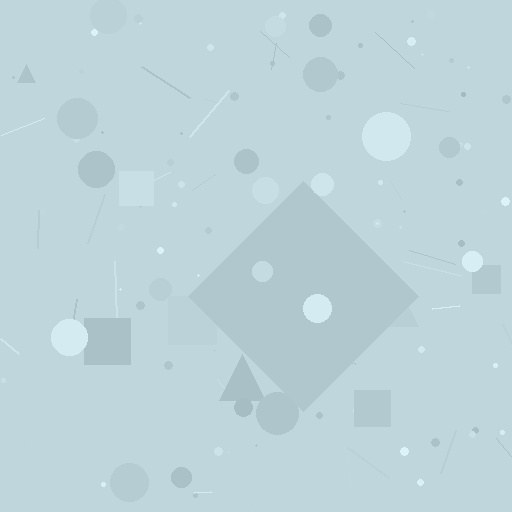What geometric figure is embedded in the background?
A diamond is embedded in the background.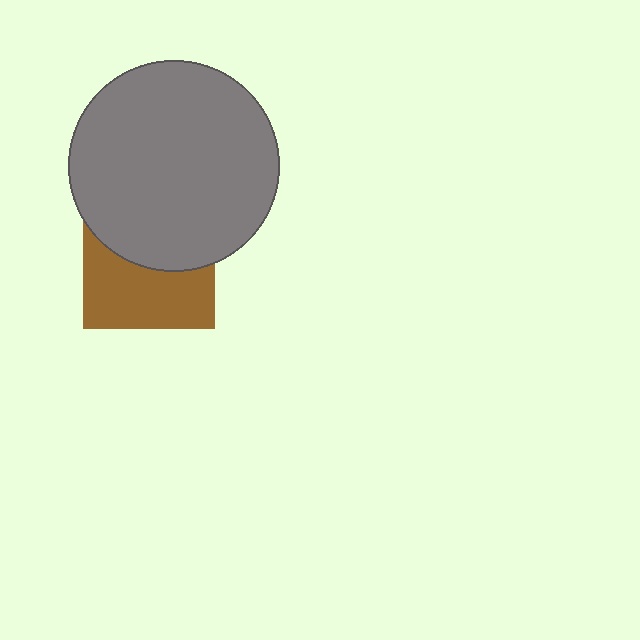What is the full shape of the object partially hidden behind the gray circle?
The partially hidden object is a brown square.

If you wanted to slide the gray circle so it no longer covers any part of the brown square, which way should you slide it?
Slide it up — that is the most direct way to separate the two shapes.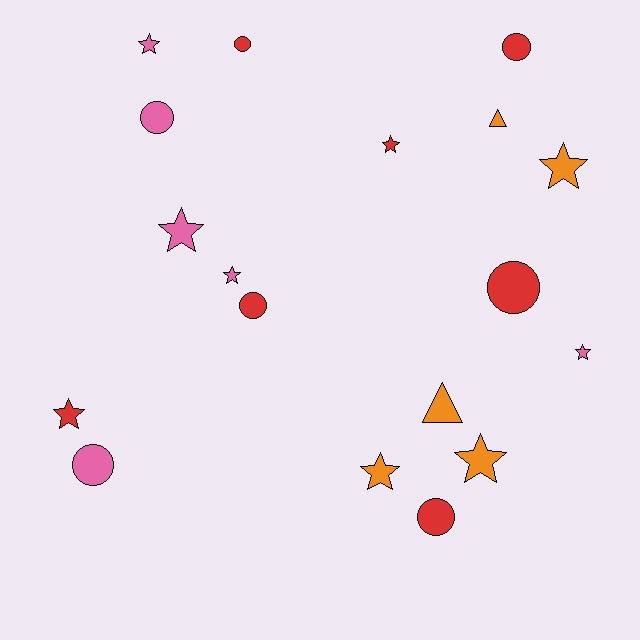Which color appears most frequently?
Red, with 7 objects.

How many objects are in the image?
There are 18 objects.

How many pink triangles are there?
There are no pink triangles.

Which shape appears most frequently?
Star, with 9 objects.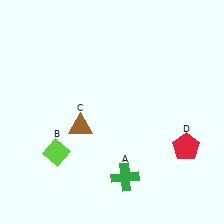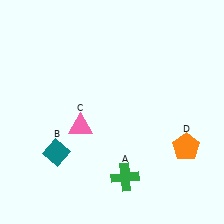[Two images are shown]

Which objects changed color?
B changed from lime to teal. C changed from brown to pink. D changed from red to orange.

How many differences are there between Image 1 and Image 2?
There are 3 differences between the two images.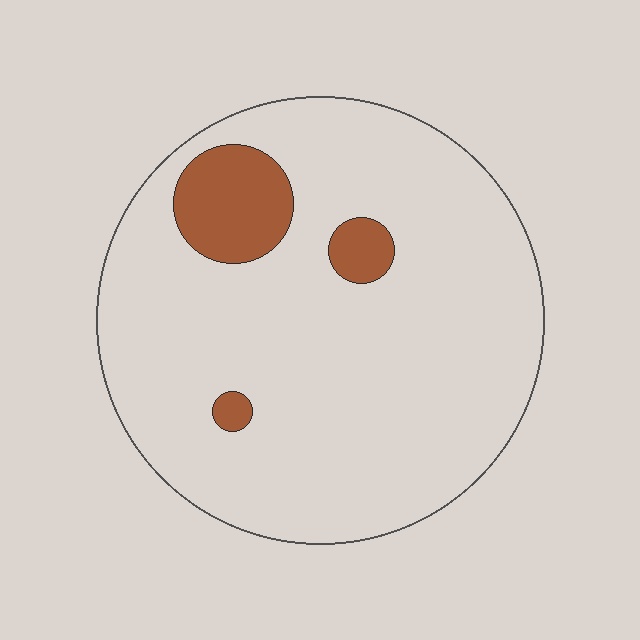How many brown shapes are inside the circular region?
3.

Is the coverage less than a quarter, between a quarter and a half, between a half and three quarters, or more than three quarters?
Less than a quarter.